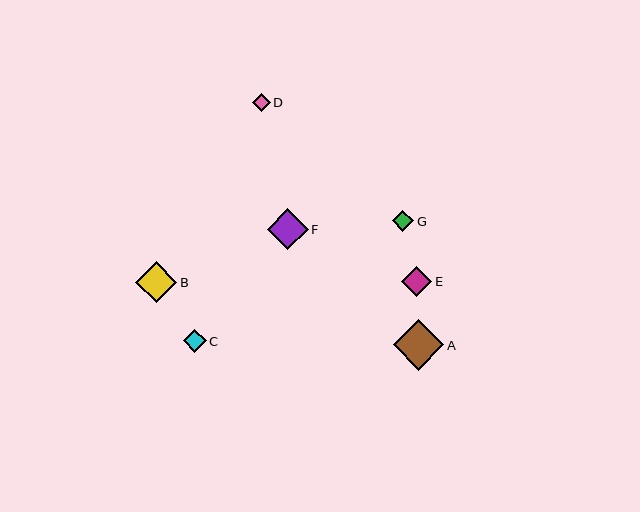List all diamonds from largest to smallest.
From largest to smallest: A, B, F, E, C, G, D.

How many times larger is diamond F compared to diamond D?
Diamond F is approximately 2.3 times the size of diamond D.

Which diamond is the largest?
Diamond A is the largest with a size of approximately 51 pixels.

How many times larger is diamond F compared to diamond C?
Diamond F is approximately 1.8 times the size of diamond C.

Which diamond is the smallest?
Diamond D is the smallest with a size of approximately 18 pixels.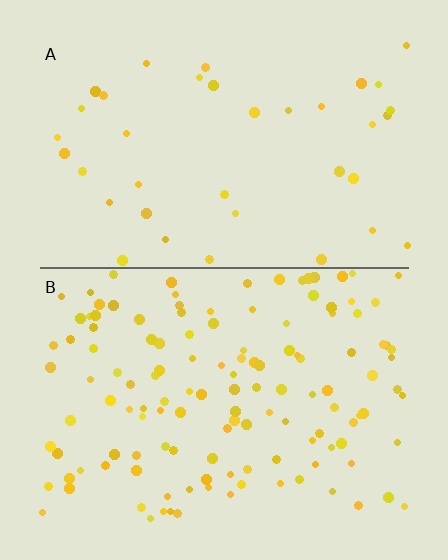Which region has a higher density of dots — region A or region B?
B (the bottom).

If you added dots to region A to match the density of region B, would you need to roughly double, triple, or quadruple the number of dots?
Approximately triple.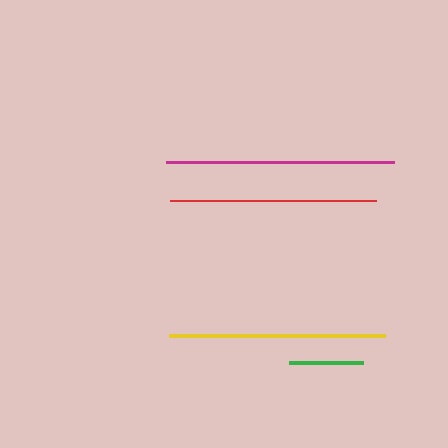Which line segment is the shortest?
The green line is the shortest at approximately 74 pixels.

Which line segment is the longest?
The magenta line is the longest at approximately 229 pixels.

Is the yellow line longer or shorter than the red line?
The yellow line is longer than the red line.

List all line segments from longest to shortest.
From longest to shortest: magenta, yellow, red, green.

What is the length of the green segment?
The green segment is approximately 74 pixels long.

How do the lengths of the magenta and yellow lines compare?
The magenta and yellow lines are approximately the same length.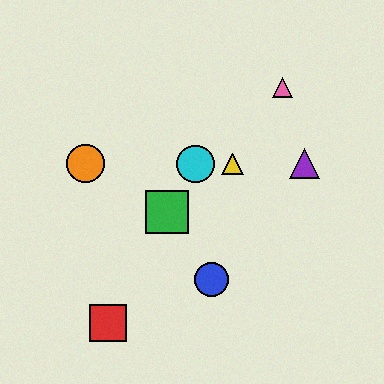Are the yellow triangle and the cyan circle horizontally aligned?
Yes, both are at y≈164.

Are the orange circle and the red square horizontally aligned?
No, the orange circle is at y≈164 and the red square is at y≈323.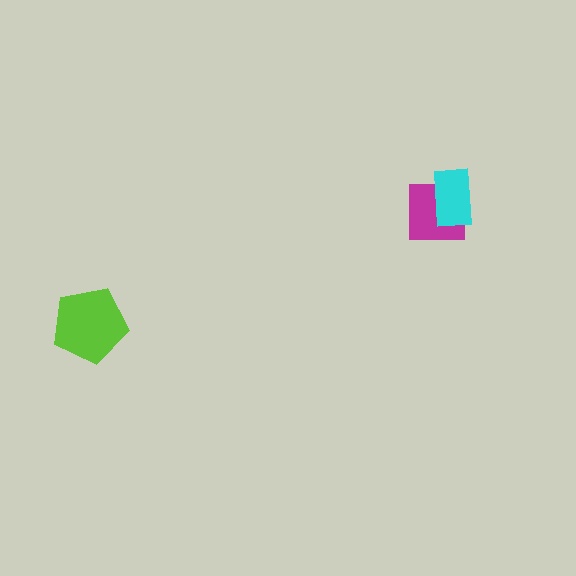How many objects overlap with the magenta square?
1 object overlaps with the magenta square.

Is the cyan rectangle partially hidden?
No, no other shape covers it.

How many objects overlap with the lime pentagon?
0 objects overlap with the lime pentagon.